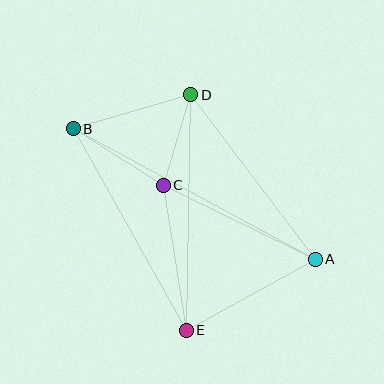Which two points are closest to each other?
Points C and D are closest to each other.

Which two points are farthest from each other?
Points A and B are farthest from each other.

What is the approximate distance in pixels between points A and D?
The distance between A and D is approximately 206 pixels.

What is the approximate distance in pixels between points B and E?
The distance between B and E is approximately 231 pixels.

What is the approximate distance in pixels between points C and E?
The distance between C and E is approximately 147 pixels.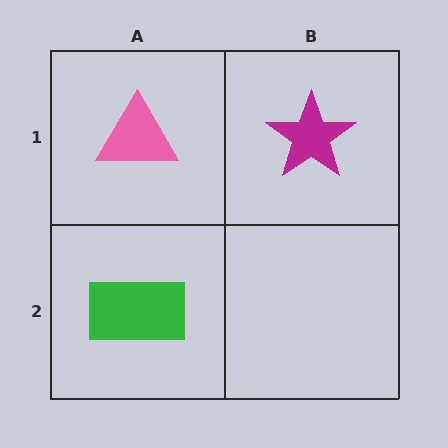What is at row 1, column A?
A pink triangle.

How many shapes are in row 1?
2 shapes.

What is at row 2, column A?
A green rectangle.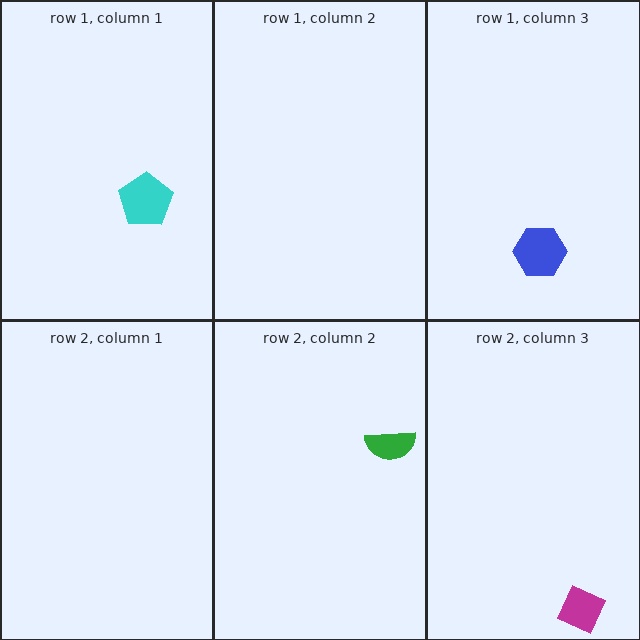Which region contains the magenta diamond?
The row 2, column 3 region.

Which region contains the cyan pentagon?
The row 1, column 1 region.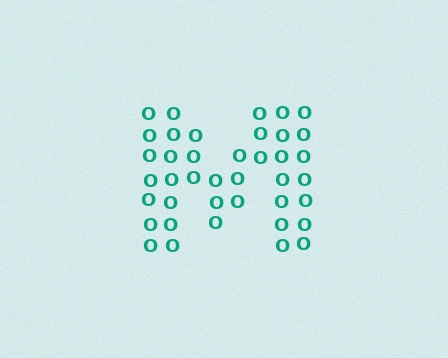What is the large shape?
The large shape is the letter M.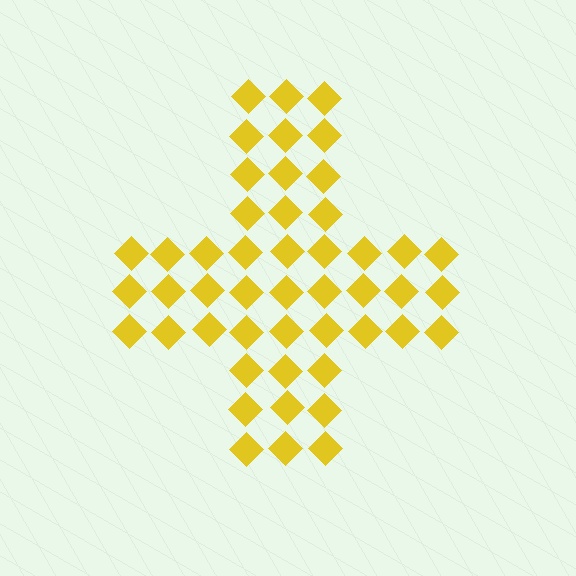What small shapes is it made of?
It is made of small diamonds.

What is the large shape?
The large shape is a cross.